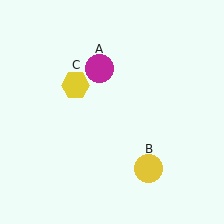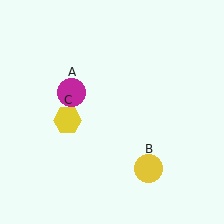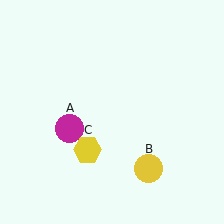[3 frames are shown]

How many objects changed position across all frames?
2 objects changed position: magenta circle (object A), yellow hexagon (object C).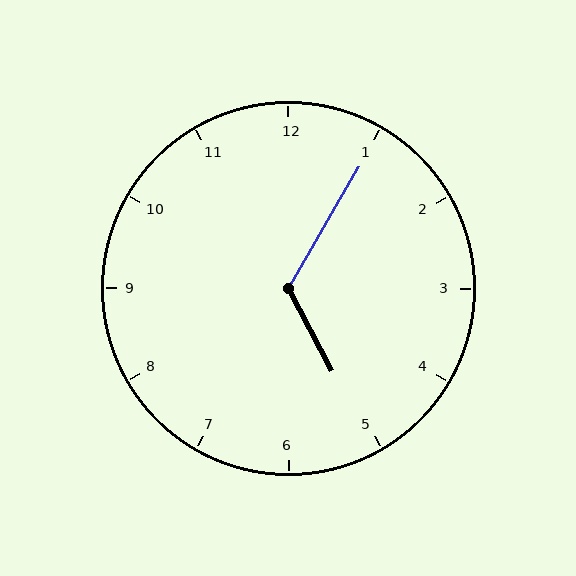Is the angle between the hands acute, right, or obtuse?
It is obtuse.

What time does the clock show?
5:05.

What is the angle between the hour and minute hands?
Approximately 122 degrees.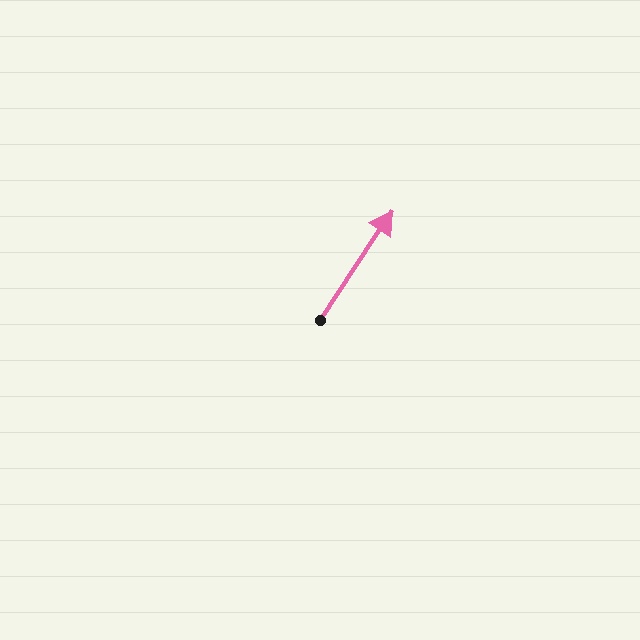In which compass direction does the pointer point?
Northeast.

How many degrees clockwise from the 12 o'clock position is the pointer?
Approximately 34 degrees.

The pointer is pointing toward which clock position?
Roughly 1 o'clock.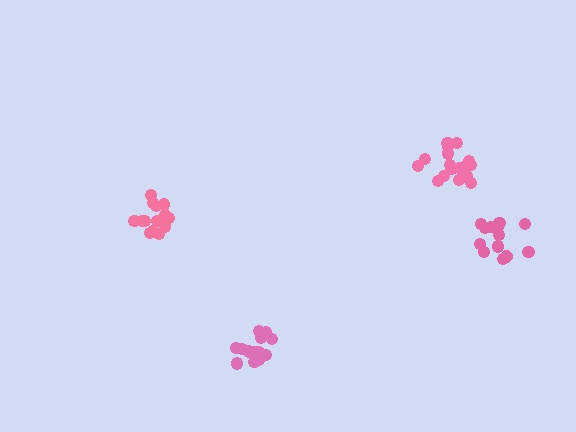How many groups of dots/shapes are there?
There are 4 groups.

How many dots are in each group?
Group 1: 16 dots, Group 2: 13 dots, Group 3: 18 dots, Group 4: 14 dots (61 total).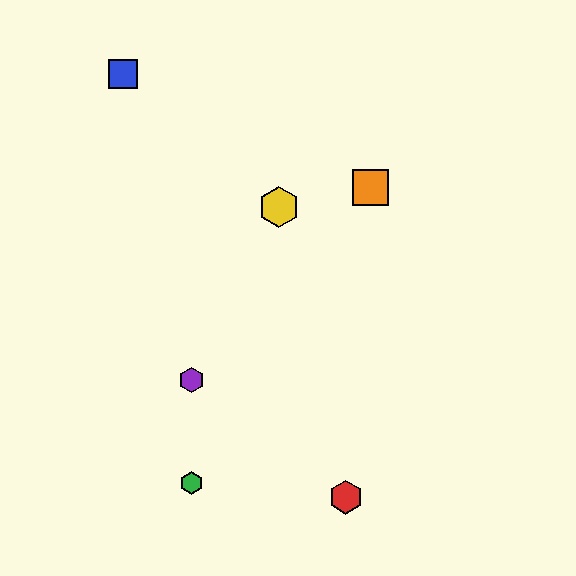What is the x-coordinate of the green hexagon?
The green hexagon is at x≈191.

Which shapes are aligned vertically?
The green hexagon, the purple hexagon are aligned vertically.